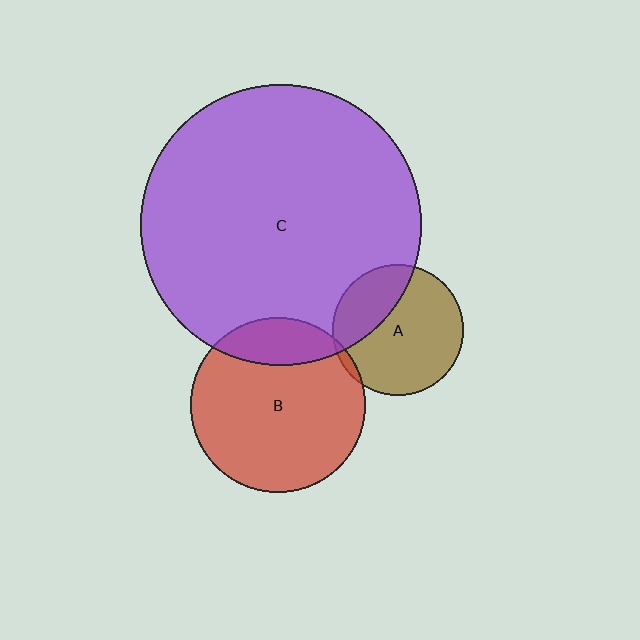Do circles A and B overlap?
Yes.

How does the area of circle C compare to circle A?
Approximately 4.6 times.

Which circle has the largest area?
Circle C (purple).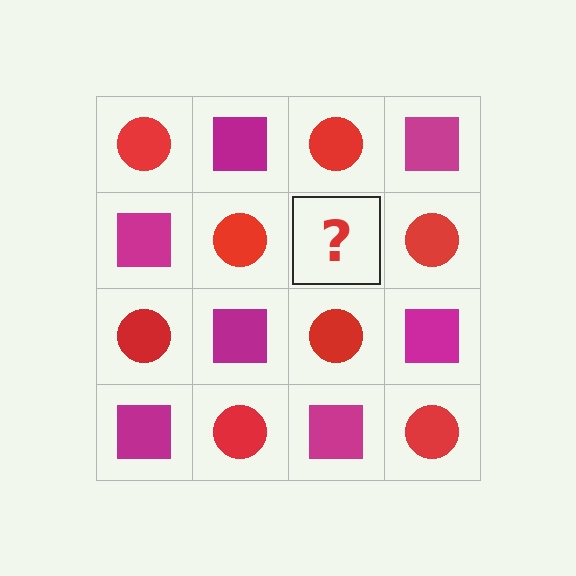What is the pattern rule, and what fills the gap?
The rule is that it alternates red circle and magenta square in a checkerboard pattern. The gap should be filled with a magenta square.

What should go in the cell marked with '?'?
The missing cell should contain a magenta square.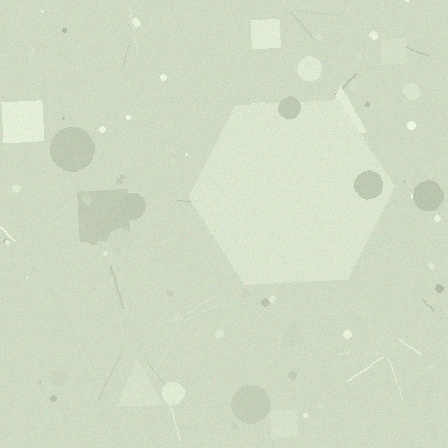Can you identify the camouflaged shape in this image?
The camouflaged shape is a hexagon.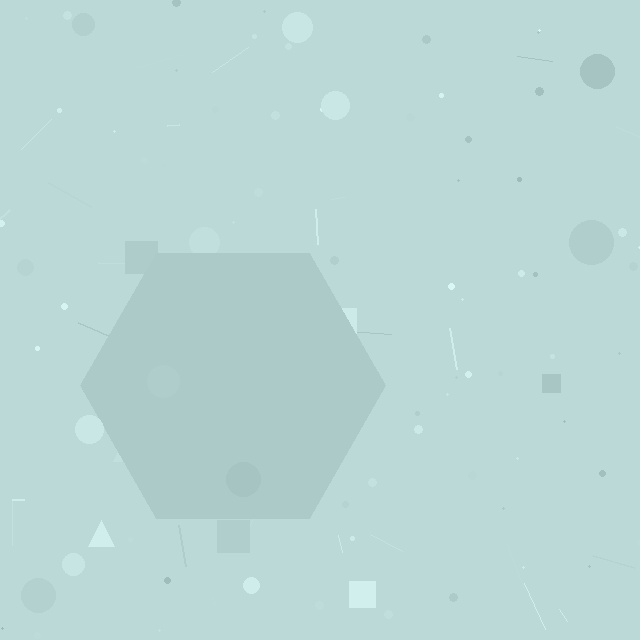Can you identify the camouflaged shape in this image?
The camouflaged shape is a hexagon.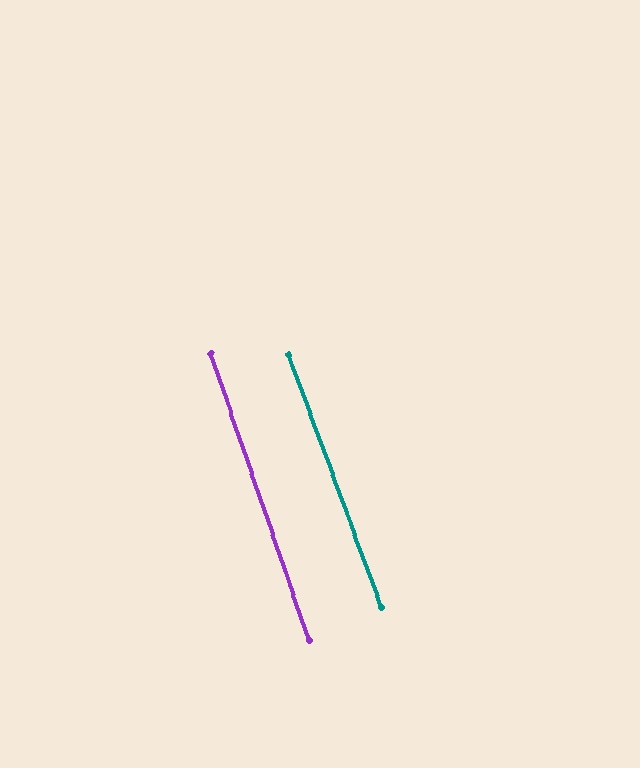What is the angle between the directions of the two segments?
Approximately 1 degree.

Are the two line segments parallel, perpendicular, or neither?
Parallel — their directions differ by only 1.1°.